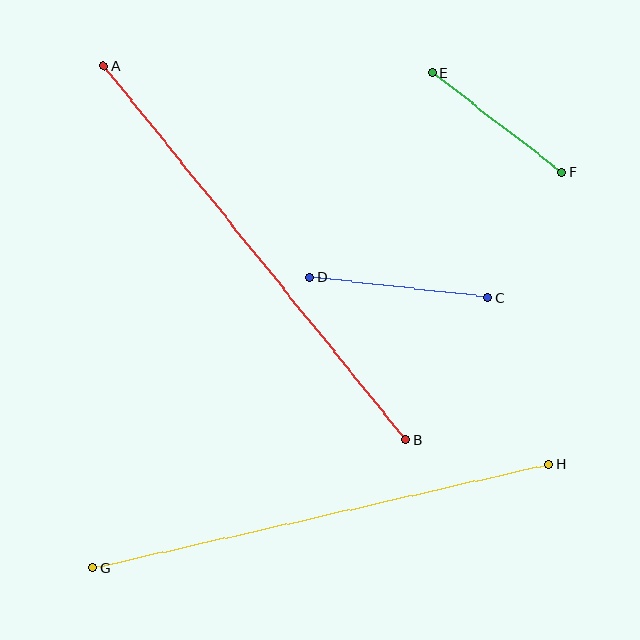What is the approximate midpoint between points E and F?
The midpoint is at approximately (497, 122) pixels.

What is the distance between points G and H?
The distance is approximately 467 pixels.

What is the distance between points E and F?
The distance is approximately 164 pixels.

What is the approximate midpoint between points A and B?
The midpoint is at approximately (255, 253) pixels.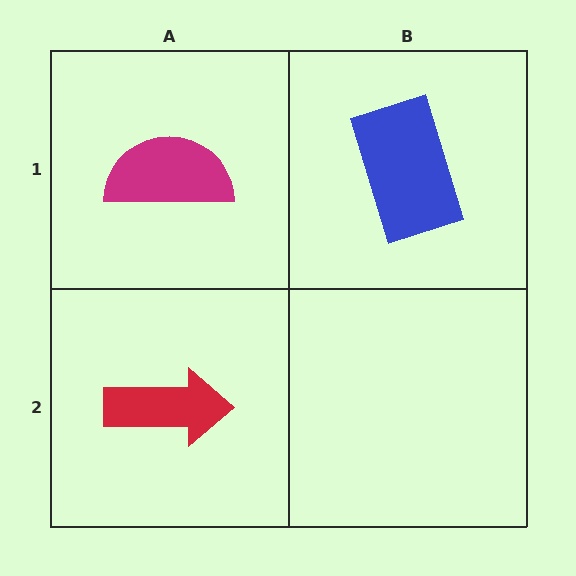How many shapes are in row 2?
1 shape.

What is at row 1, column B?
A blue rectangle.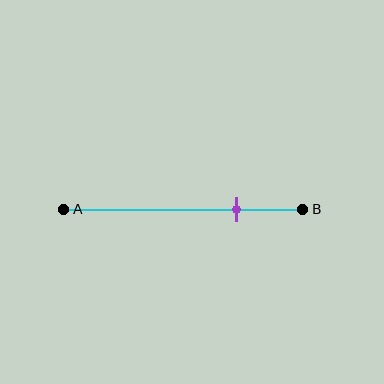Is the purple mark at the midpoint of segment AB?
No, the mark is at about 70% from A, not at the 50% midpoint.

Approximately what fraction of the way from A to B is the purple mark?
The purple mark is approximately 70% of the way from A to B.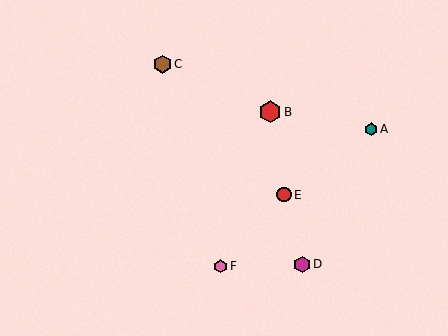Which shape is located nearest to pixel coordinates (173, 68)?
The brown hexagon (labeled C) at (162, 64) is nearest to that location.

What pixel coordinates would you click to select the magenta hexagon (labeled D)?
Click at (302, 264) to select the magenta hexagon D.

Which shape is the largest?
The red hexagon (labeled B) is the largest.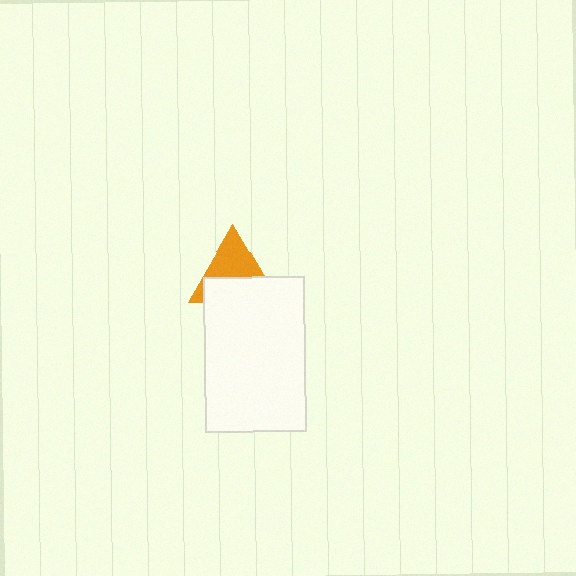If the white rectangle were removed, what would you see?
You would see the complete orange triangle.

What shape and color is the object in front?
The object in front is a white rectangle.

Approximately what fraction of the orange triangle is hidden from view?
Roughly 49% of the orange triangle is hidden behind the white rectangle.